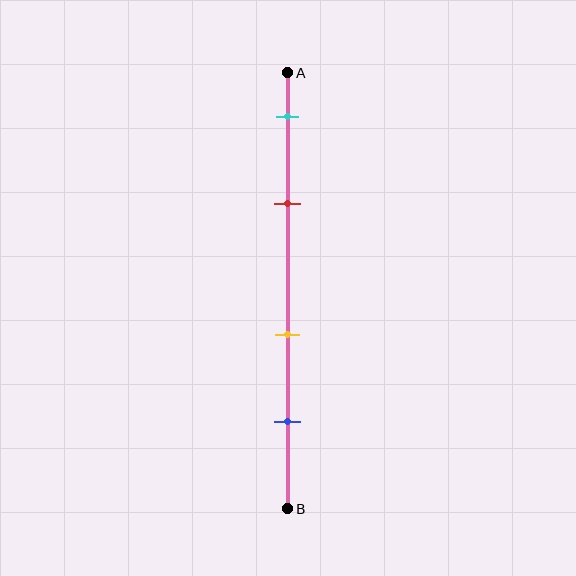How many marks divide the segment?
There are 4 marks dividing the segment.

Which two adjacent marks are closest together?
The cyan and red marks are the closest adjacent pair.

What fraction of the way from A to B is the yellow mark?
The yellow mark is approximately 60% (0.6) of the way from A to B.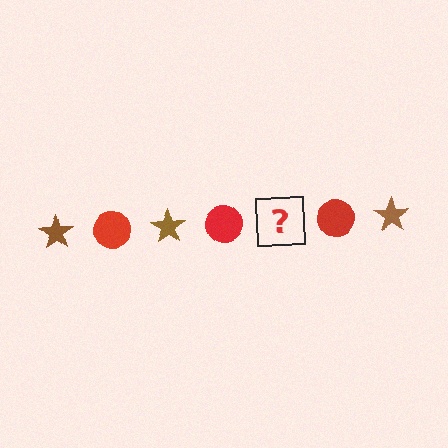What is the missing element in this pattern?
The missing element is a brown star.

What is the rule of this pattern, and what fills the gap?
The rule is that the pattern alternates between brown star and red circle. The gap should be filled with a brown star.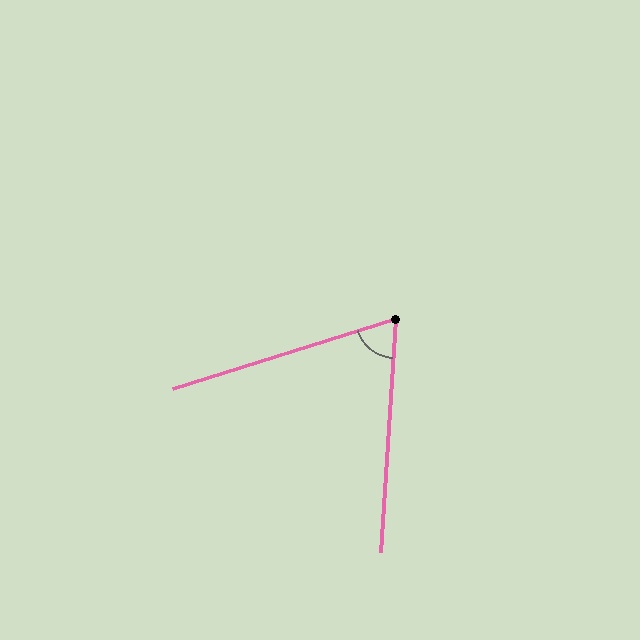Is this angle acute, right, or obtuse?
It is acute.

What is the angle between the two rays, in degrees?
Approximately 69 degrees.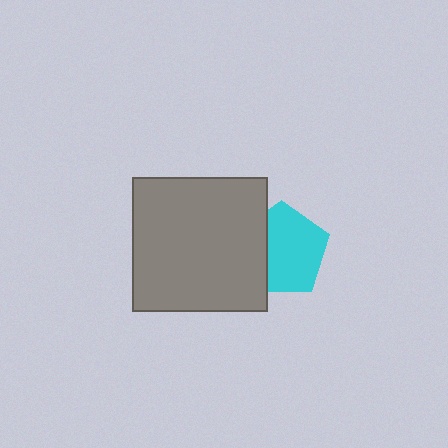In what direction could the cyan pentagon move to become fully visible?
The cyan pentagon could move right. That would shift it out from behind the gray square entirely.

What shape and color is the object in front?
The object in front is a gray square.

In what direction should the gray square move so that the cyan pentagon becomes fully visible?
The gray square should move left. That is the shortest direction to clear the overlap and leave the cyan pentagon fully visible.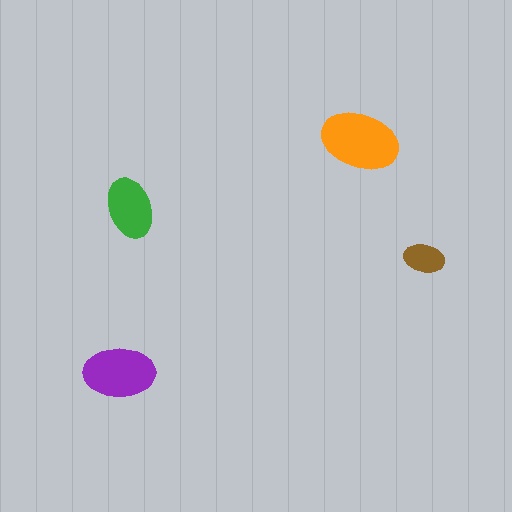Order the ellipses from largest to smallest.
the orange one, the purple one, the green one, the brown one.